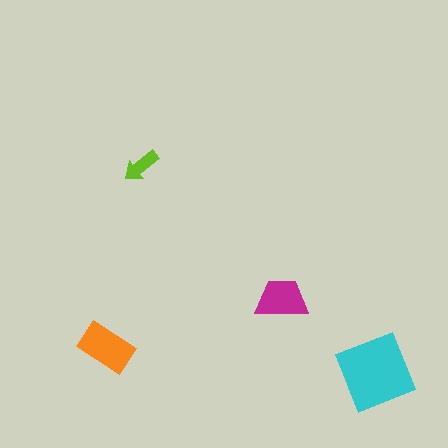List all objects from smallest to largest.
The lime arrow, the magenta trapezoid, the orange rectangle, the cyan diamond.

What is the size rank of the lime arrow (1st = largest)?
4th.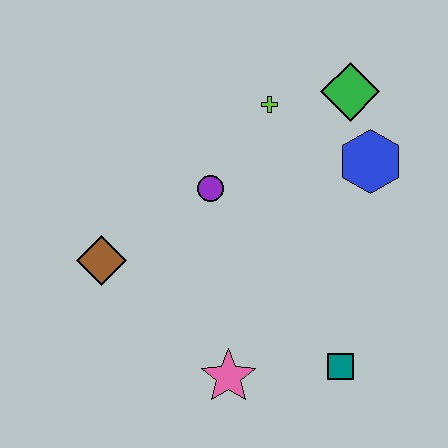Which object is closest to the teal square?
The pink star is closest to the teal square.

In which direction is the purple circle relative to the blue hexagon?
The purple circle is to the left of the blue hexagon.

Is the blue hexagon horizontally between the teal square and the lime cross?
No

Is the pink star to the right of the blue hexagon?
No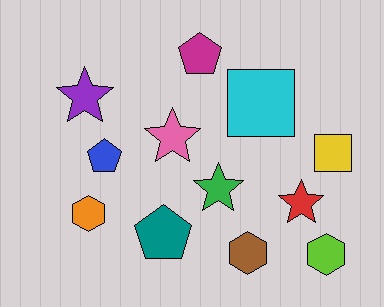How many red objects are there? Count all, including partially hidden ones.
There is 1 red object.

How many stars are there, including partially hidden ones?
There are 4 stars.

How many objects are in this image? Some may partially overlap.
There are 12 objects.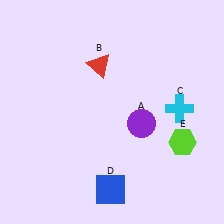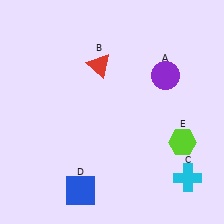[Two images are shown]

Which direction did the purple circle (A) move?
The purple circle (A) moved up.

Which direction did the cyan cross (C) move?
The cyan cross (C) moved down.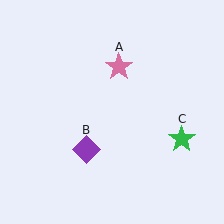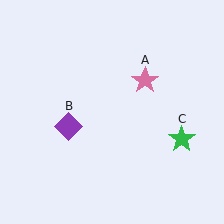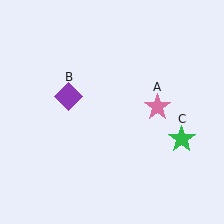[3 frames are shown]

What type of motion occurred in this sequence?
The pink star (object A), purple diamond (object B) rotated clockwise around the center of the scene.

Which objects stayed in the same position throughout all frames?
Green star (object C) remained stationary.